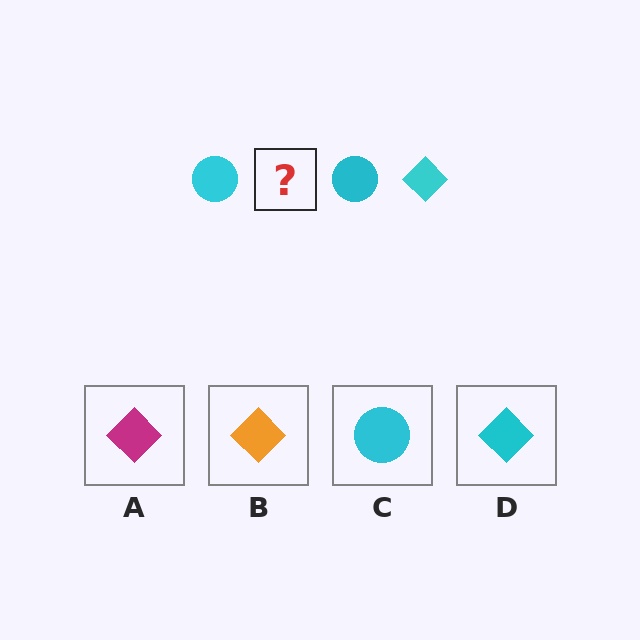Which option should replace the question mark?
Option D.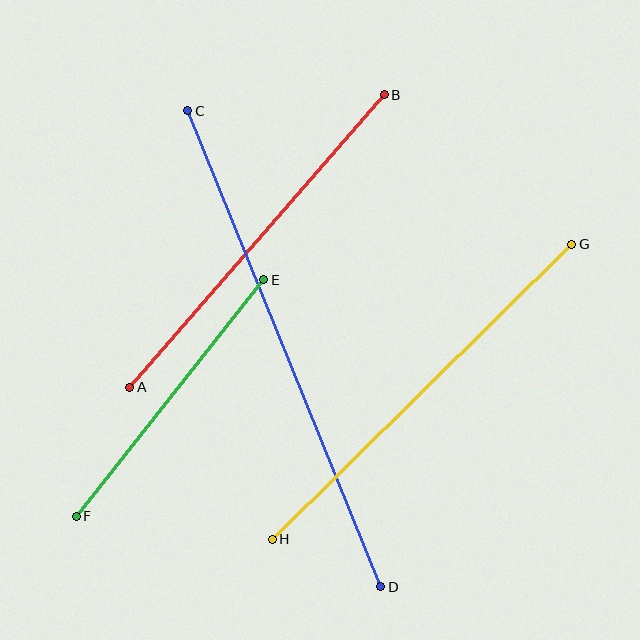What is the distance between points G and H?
The distance is approximately 420 pixels.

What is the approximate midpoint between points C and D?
The midpoint is at approximately (284, 349) pixels.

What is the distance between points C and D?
The distance is approximately 513 pixels.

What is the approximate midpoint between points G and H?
The midpoint is at approximately (422, 392) pixels.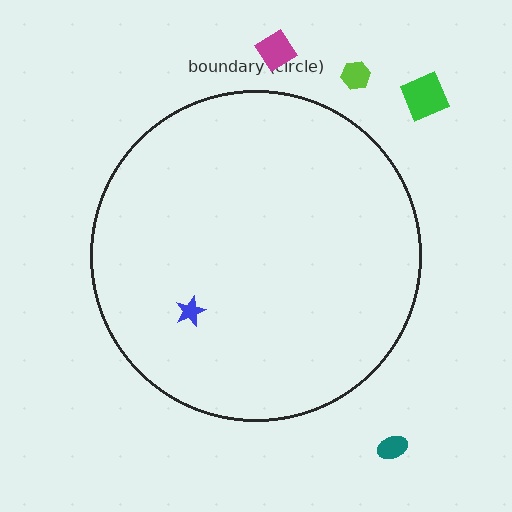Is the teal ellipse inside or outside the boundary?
Outside.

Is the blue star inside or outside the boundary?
Inside.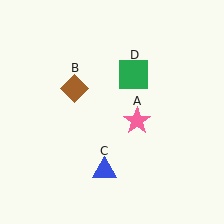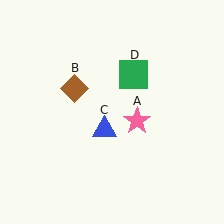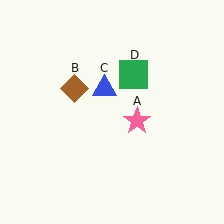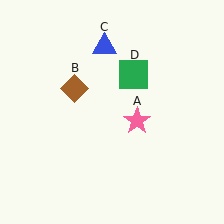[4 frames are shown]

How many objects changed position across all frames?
1 object changed position: blue triangle (object C).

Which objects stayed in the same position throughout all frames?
Pink star (object A) and brown diamond (object B) and green square (object D) remained stationary.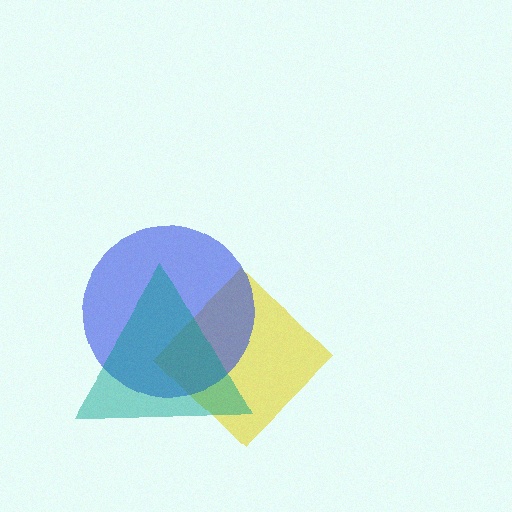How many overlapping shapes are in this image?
There are 3 overlapping shapes in the image.